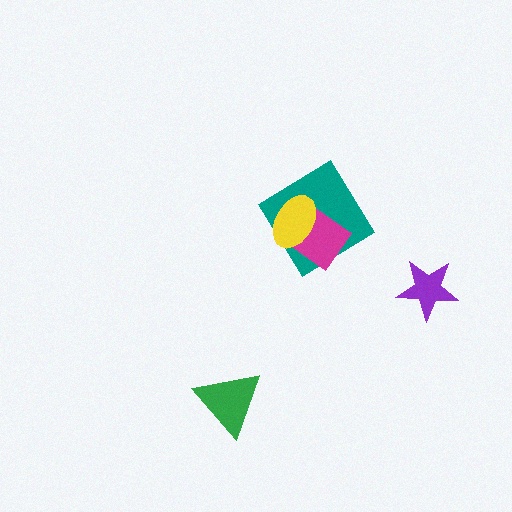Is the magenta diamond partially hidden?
Yes, it is partially covered by another shape.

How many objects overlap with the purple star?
0 objects overlap with the purple star.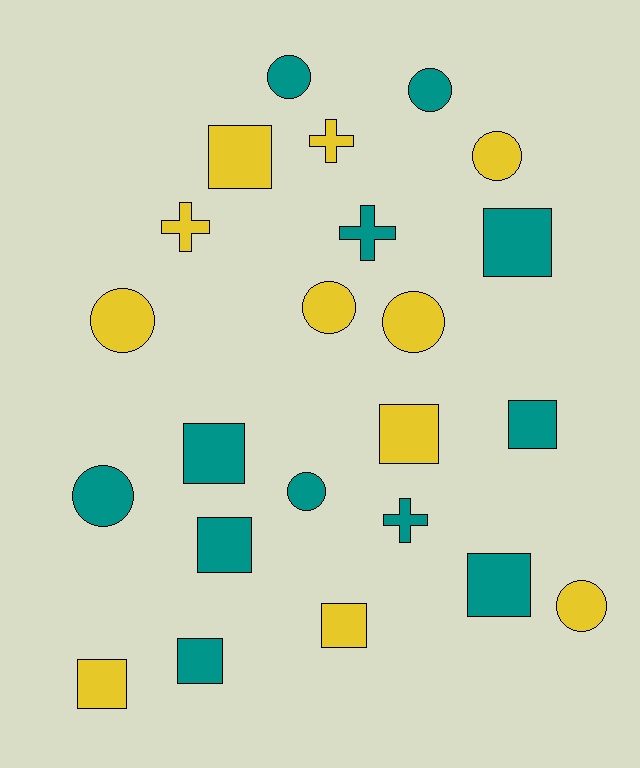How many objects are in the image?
There are 23 objects.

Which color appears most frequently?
Teal, with 12 objects.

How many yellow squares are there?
There are 4 yellow squares.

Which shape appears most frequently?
Square, with 10 objects.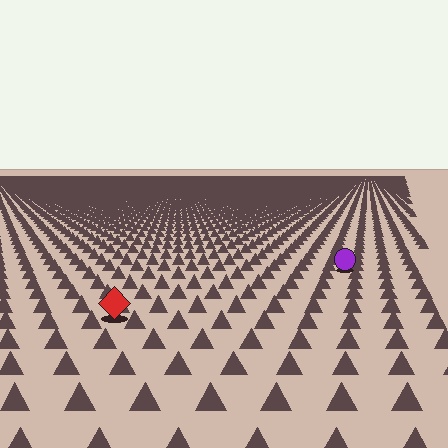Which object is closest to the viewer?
The red diamond is closest. The texture marks near it are larger and more spread out.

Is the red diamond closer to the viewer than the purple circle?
Yes. The red diamond is closer — you can tell from the texture gradient: the ground texture is coarser near it.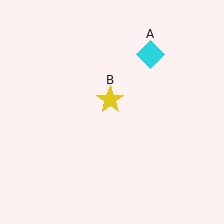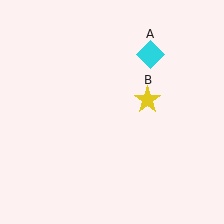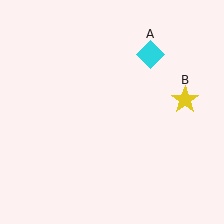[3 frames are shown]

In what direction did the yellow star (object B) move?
The yellow star (object B) moved right.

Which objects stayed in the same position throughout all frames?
Cyan diamond (object A) remained stationary.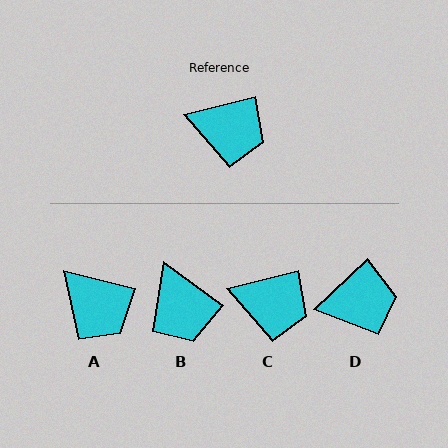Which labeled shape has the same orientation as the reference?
C.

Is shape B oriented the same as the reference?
No, it is off by about 50 degrees.